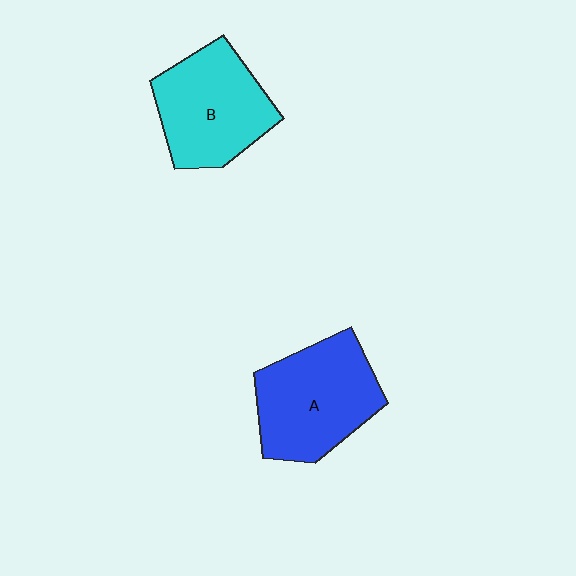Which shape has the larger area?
Shape A (blue).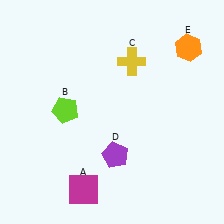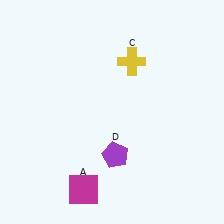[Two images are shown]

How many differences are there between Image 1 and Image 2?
There are 2 differences between the two images.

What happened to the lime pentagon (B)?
The lime pentagon (B) was removed in Image 2. It was in the top-left area of Image 1.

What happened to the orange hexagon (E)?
The orange hexagon (E) was removed in Image 2. It was in the top-right area of Image 1.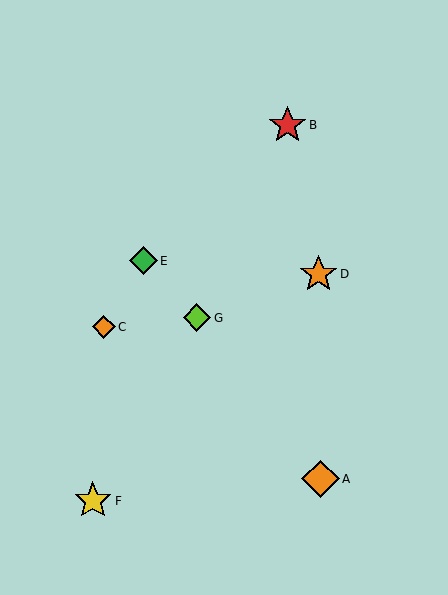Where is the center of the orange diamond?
The center of the orange diamond is at (104, 327).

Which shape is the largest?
The orange star (labeled D) is the largest.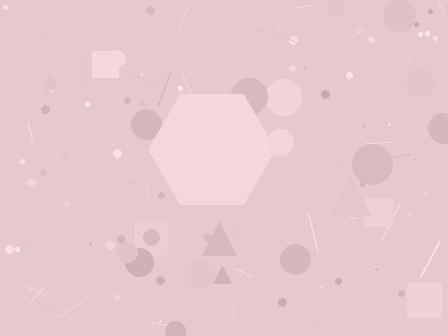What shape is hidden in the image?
A hexagon is hidden in the image.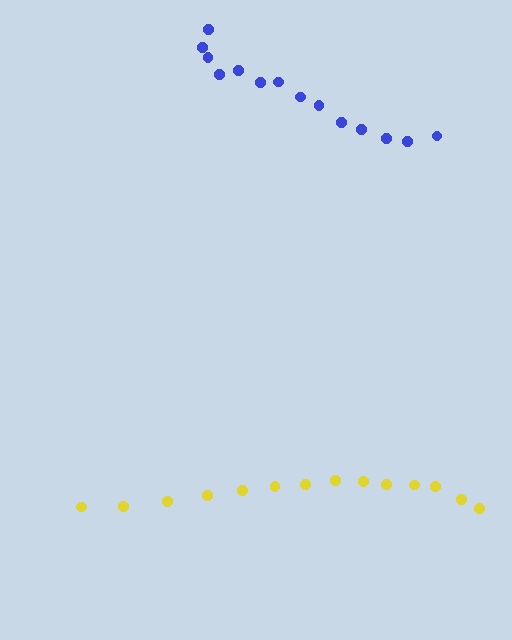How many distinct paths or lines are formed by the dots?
There are 2 distinct paths.